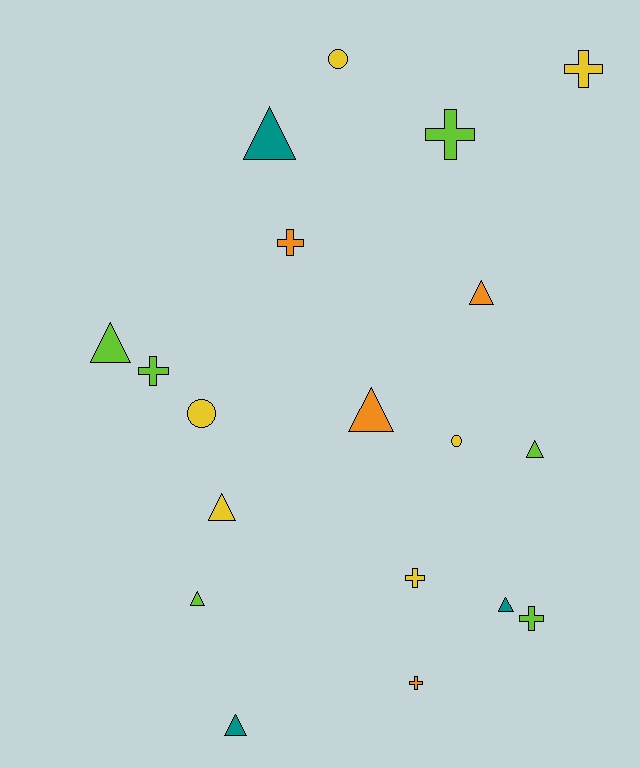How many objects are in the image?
There are 19 objects.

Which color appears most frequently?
Lime, with 6 objects.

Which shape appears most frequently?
Triangle, with 9 objects.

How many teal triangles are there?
There are 3 teal triangles.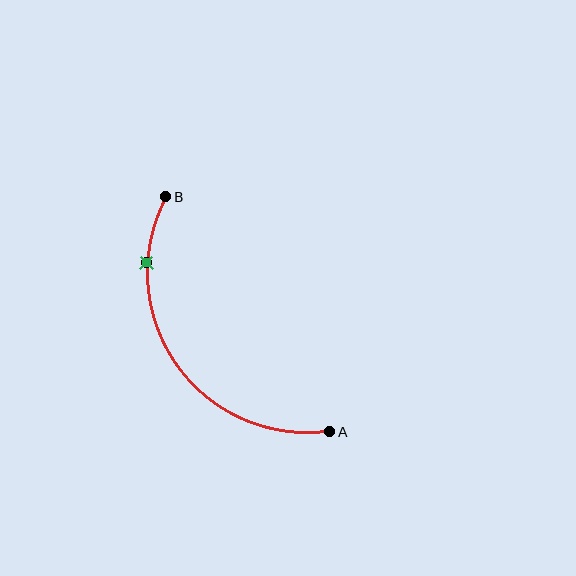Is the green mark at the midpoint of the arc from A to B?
No. The green mark lies on the arc but is closer to endpoint B. The arc midpoint would be at the point on the curve equidistant along the arc from both A and B.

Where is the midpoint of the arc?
The arc midpoint is the point on the curve farthest from the straight line joining A and B. It sits below and to the left of that line.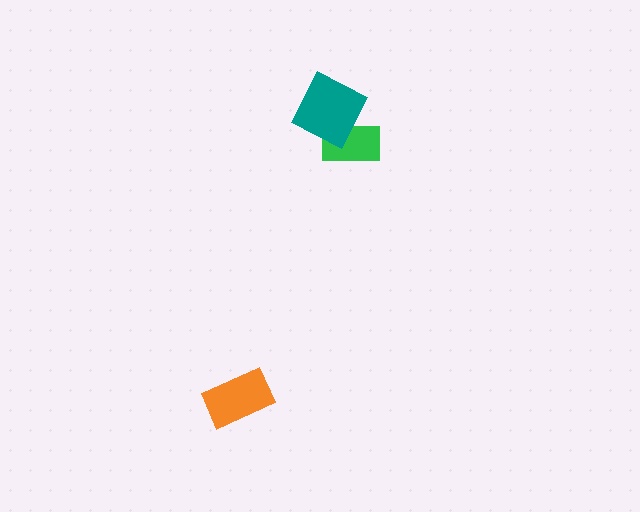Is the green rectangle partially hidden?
Yes, it is partially covered by another shape.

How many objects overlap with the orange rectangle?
0 objects overlap with the orange rectangle.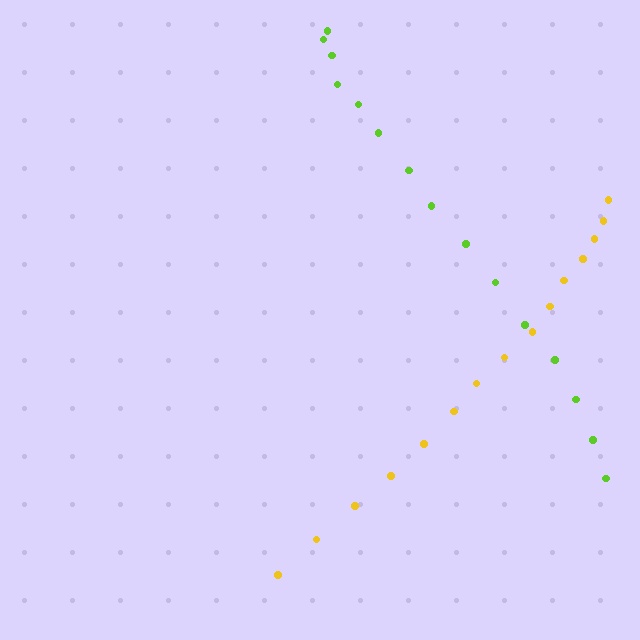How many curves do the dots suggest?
There are 2 distinct paths.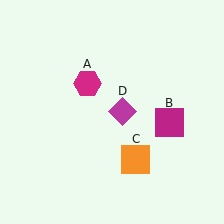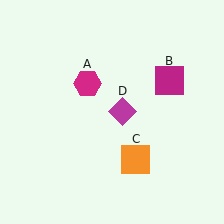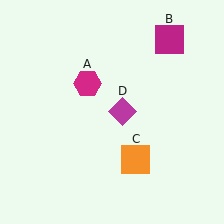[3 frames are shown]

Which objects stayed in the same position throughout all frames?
Magenta hexagon (object A) and orange square (object C) and magenta diamond (object D) remained stationary.